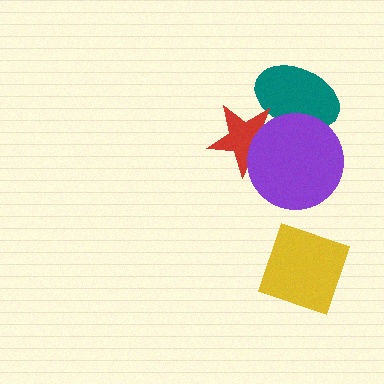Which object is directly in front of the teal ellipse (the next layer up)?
The red star is directly in front of the teal ellipse.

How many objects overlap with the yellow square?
0 objects overlap with the yellow square.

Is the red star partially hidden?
Yes, it is partially covered by another shape.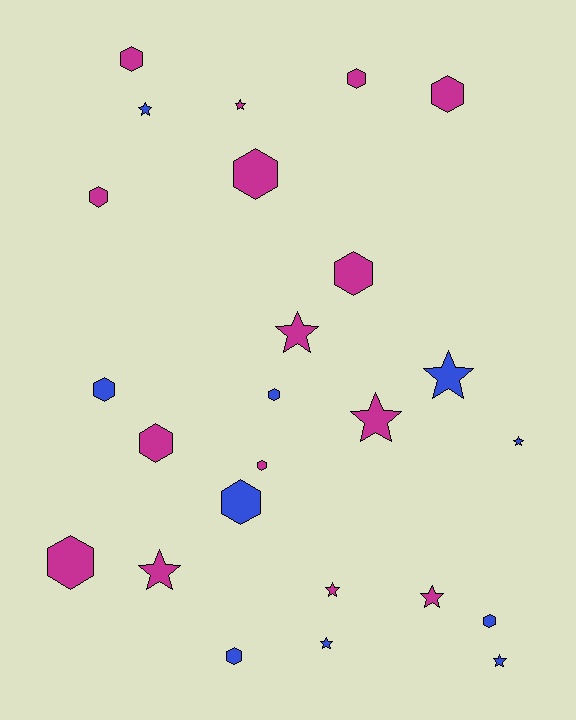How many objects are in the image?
There are 25 objects.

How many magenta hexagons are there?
There are 9 magenta hexagons.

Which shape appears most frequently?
Hexagon, with 14 objects.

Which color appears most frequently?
Magenta, with 15 objects.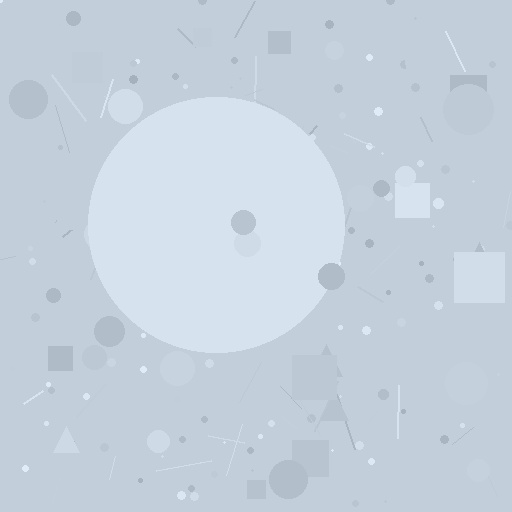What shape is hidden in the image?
A circle is hidden in the image.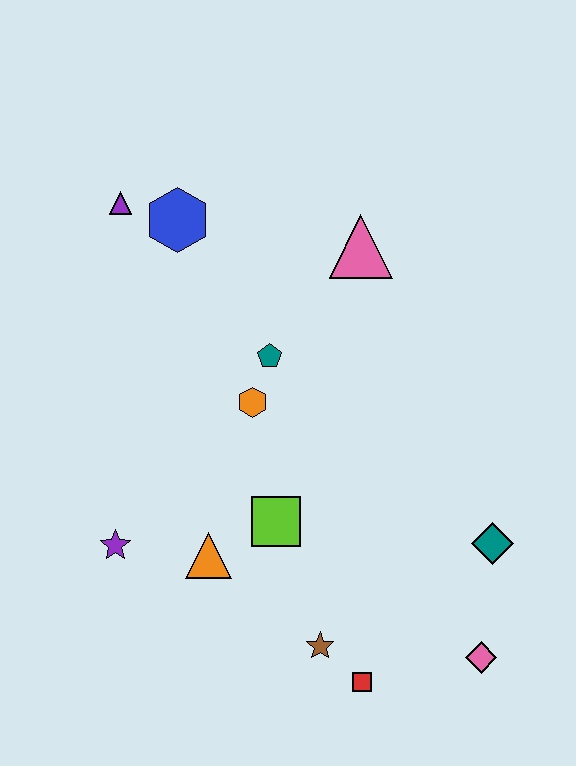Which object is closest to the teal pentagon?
The orange hexagon is closest to the teal pentagon.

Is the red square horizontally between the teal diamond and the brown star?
Yes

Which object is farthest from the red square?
The purple triangle is farthest from the red square.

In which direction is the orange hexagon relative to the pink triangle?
The orange hexagon is below the pink triangle.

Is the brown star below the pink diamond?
No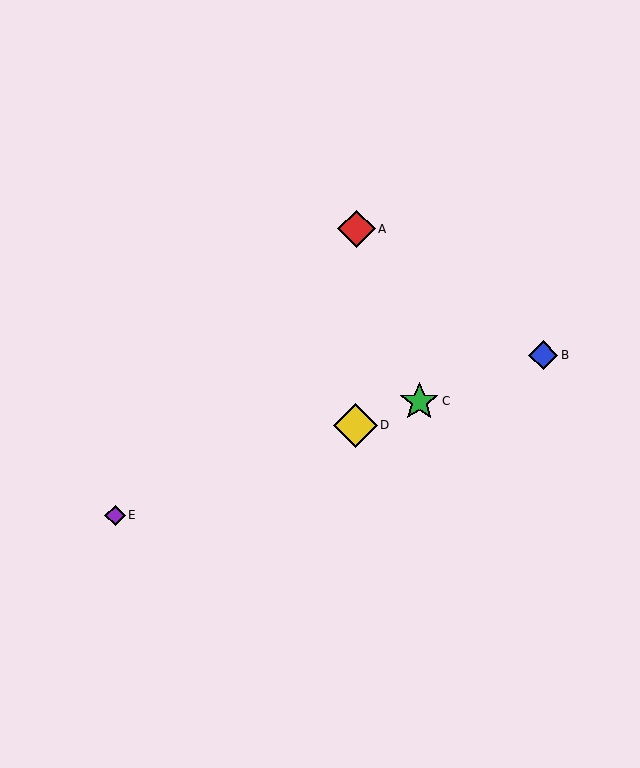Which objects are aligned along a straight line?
Objects B, C, D, E are aligned along a straight line.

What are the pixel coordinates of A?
Object A is at (357, 229).